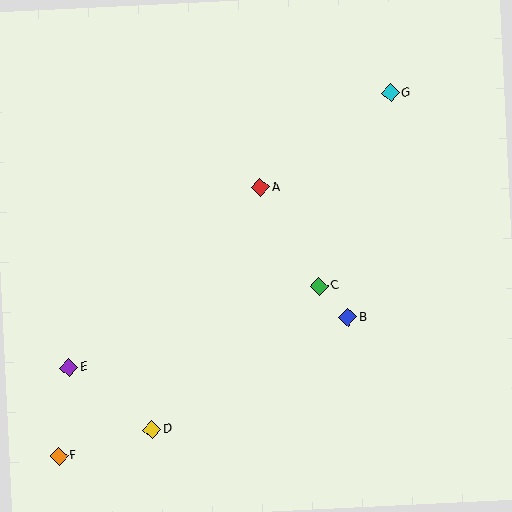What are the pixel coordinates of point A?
Point A is at (261, 188).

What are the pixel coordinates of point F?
Point F is at (59, 456).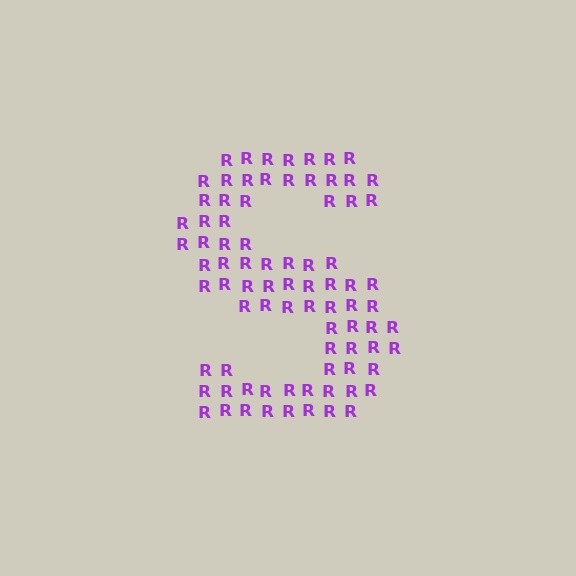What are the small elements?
The small elements are letter R's.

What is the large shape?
The large shape is the letter S.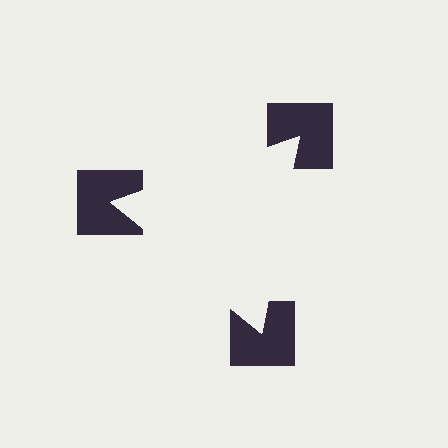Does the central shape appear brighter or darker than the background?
It typically appears slightly brighter than the background, even though no actual brightness change is drawn.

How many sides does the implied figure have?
3 sides.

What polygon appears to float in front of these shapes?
An illusory triangle — its edges are inferred from the aligned wedge cuts in the notched squares, not physically drawn.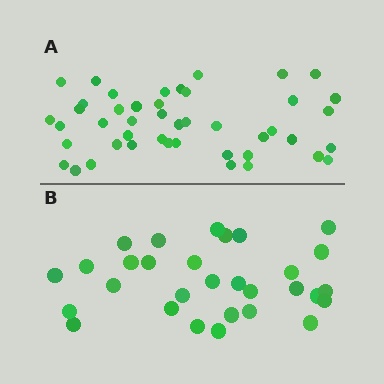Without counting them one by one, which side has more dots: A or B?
Region A (the top region) has more dots.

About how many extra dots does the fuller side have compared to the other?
Region A has approximately 15 more dots than region B.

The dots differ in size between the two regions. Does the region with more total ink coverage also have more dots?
No. Region B has more total ink coverage because its dots are larger, but region A actually contains more individual dots. Total area can be misleading — the number of items is what matters here.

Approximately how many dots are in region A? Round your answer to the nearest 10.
About 40 dots. (The exact count is 45, which rounds to 40.)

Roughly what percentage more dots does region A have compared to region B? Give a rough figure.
About 50% more.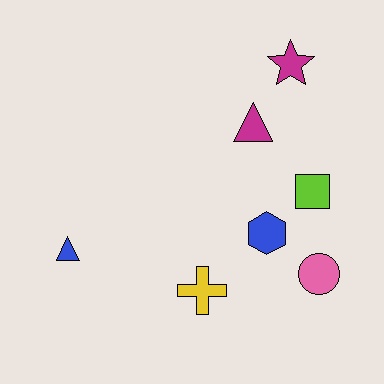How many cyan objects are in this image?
There are no cyan objects.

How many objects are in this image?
There are 7 objects.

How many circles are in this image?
There is 1 circle.